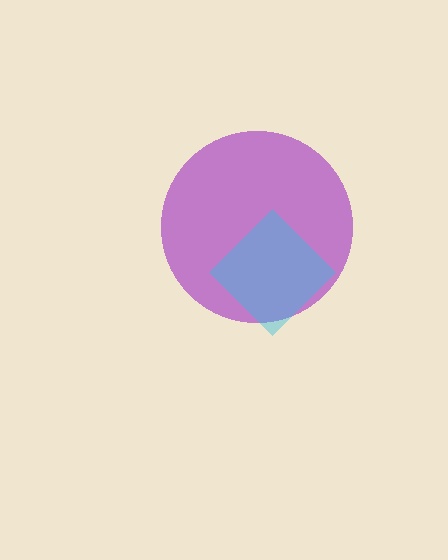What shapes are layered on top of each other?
The layered shapes are: a purple circle, a cyan diamond.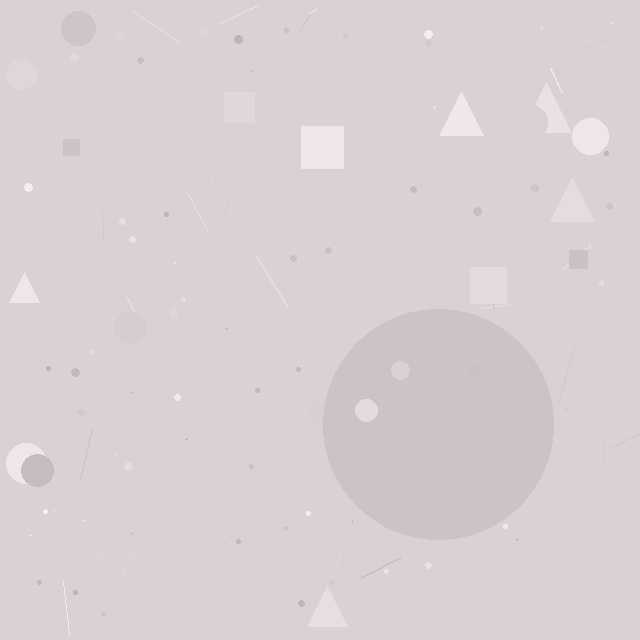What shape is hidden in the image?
A circle is hidden in the image.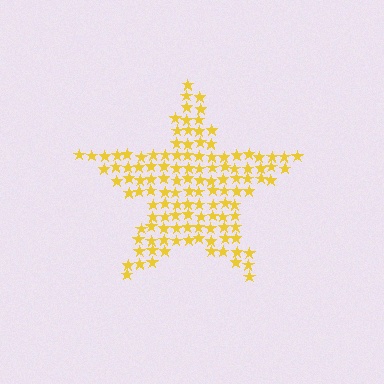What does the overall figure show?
The overall figure shows a star.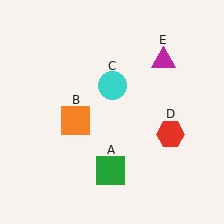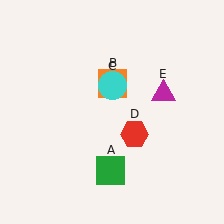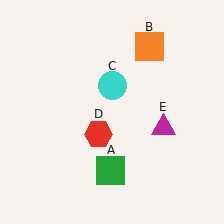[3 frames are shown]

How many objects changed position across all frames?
3 objects changed position: orange square (object B), red hexagon (object D), magenta triangle (object E).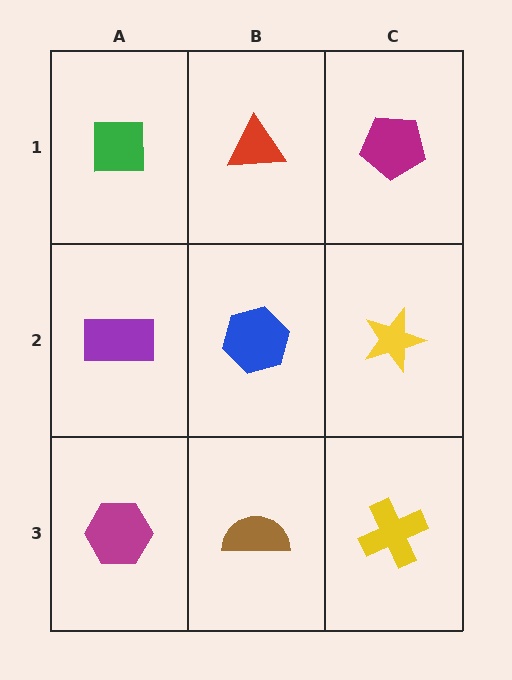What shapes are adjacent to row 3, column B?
A blue hexagon (row 2, column B), a magenta hexagon (row 3, column A), a yellow cross (row 3, column C).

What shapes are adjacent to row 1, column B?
A blue hexagon (row 2, column B), a green square (row 1, column A), a magenta pentagon (row 1, column C).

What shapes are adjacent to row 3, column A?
A purple rectangle (row 2, column A), a brown semicircle (row 3, column B).